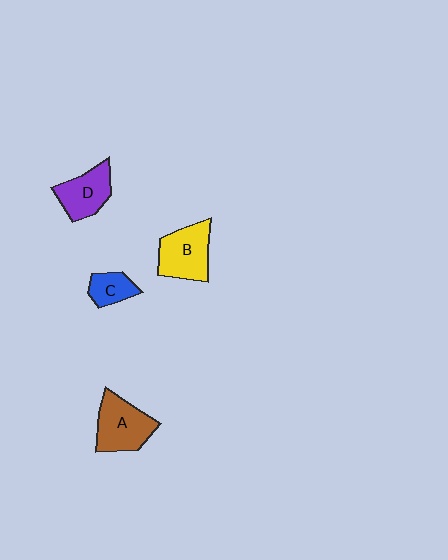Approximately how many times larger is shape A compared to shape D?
Approximately 1.2 times.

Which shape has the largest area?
Shape A (brown).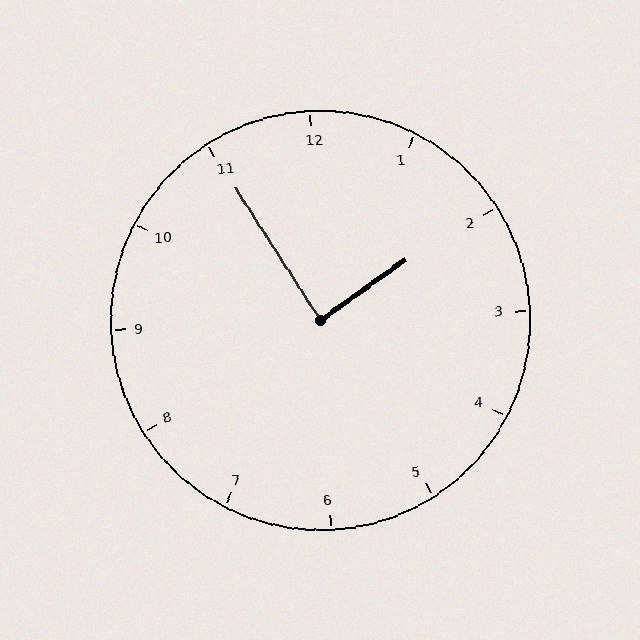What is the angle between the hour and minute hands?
Approximately 88 degrees.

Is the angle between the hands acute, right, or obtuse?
It is right.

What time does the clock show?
1:55.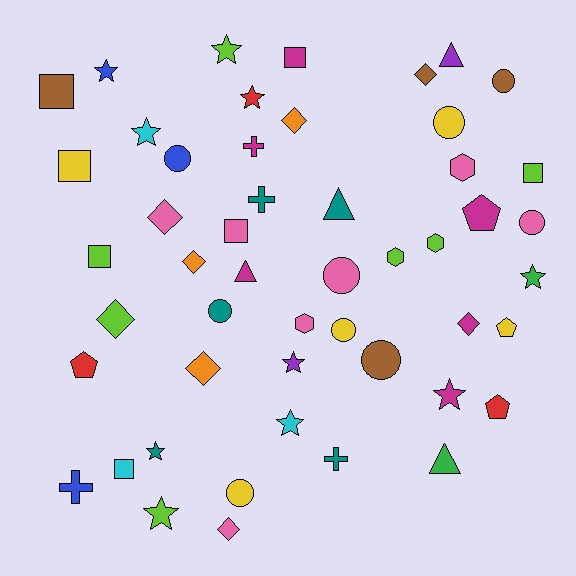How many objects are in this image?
There are 50 objects.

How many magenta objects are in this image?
There are 6 magenta objects.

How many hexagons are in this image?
There are 4 hexagons.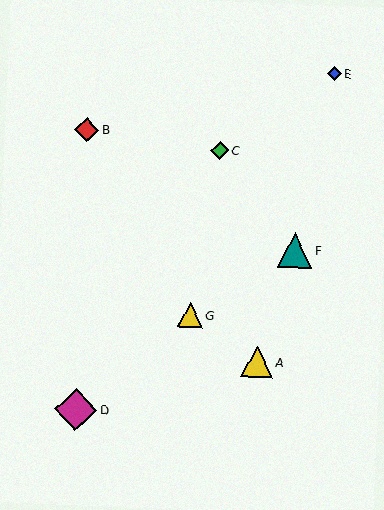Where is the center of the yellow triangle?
The center of the yellow triangle is at (257, 362).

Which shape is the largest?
The magenta diamond (labeled D) is the largest.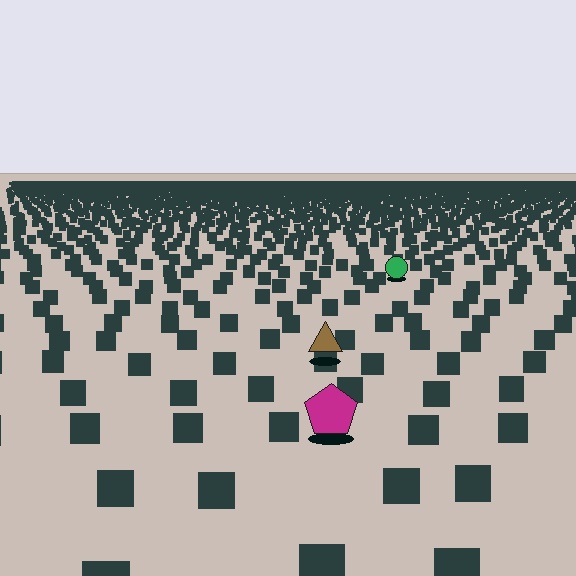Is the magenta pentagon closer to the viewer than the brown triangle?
Yes. The magenta pentagon is closer — you can tell from the texture gradient: the ground texture is coarser near it.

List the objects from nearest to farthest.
From nearest to farthest: the magenta pentagon, the brown triangle, the green circle.